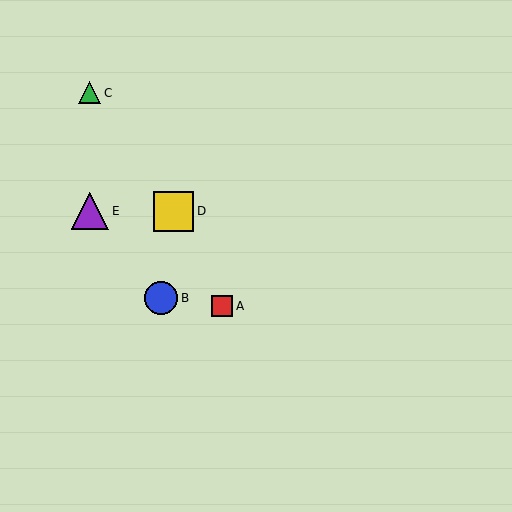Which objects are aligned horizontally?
Objects D, E are aligned horizontally.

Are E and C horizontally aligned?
No, E is at y≈211 and C is at y≈93.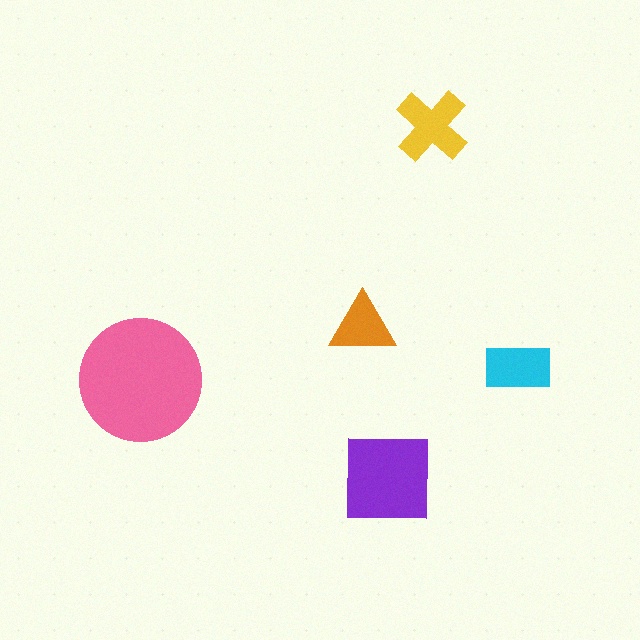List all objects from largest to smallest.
The pink circle, the purple square, the yellow cross, the cyan rectangle, the orange triangle.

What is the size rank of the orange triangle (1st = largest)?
5th.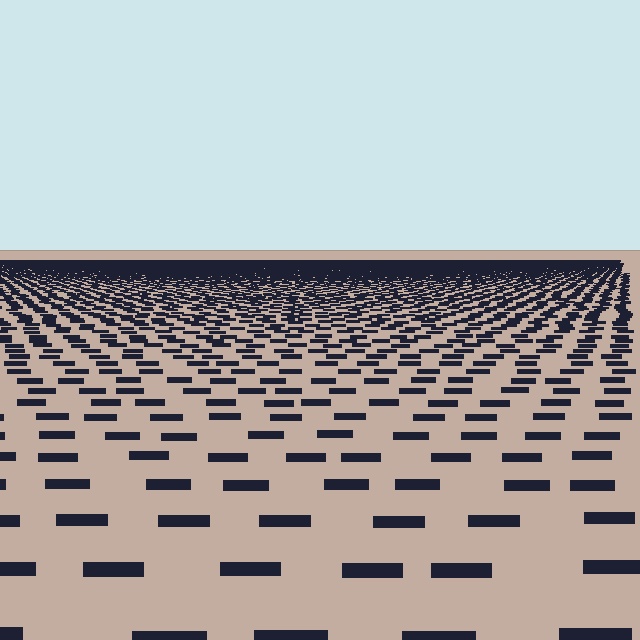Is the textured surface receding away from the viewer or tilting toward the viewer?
The surface is receding away from the viewer. Texture elements get smaller and denser toward the top.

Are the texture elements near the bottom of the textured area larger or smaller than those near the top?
Larger. Near the bottom, elements are closer to the viewer and appear at a bigger on-screen size.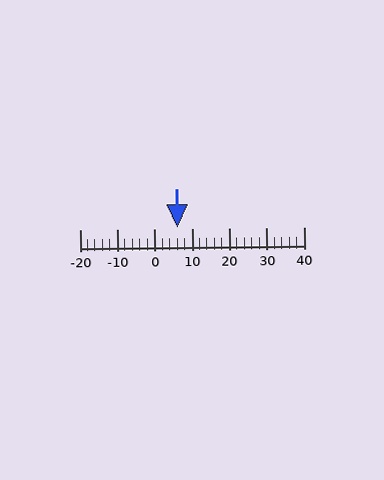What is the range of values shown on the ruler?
The ruler shows values from -20 to 40.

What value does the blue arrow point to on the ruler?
The blue arrow points to approximately 6.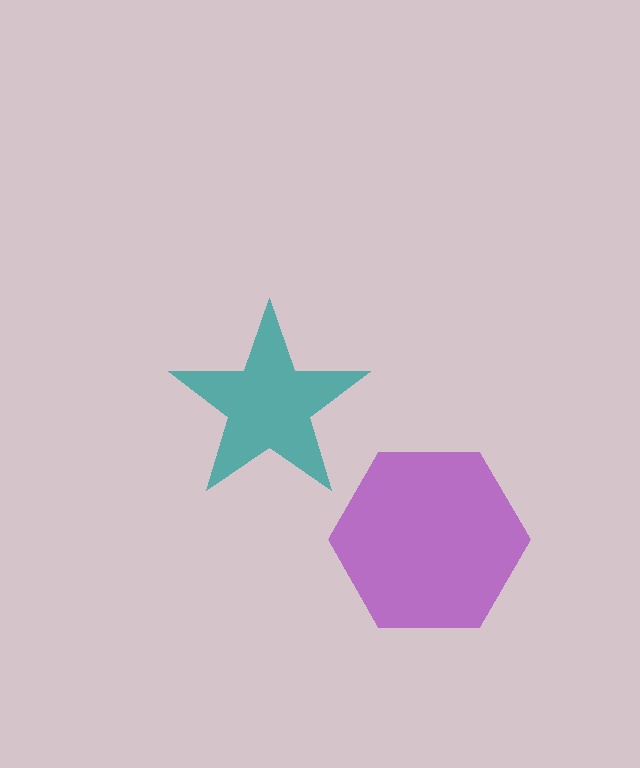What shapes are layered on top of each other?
The layered shapes are: a teal star, a purple hexagon.